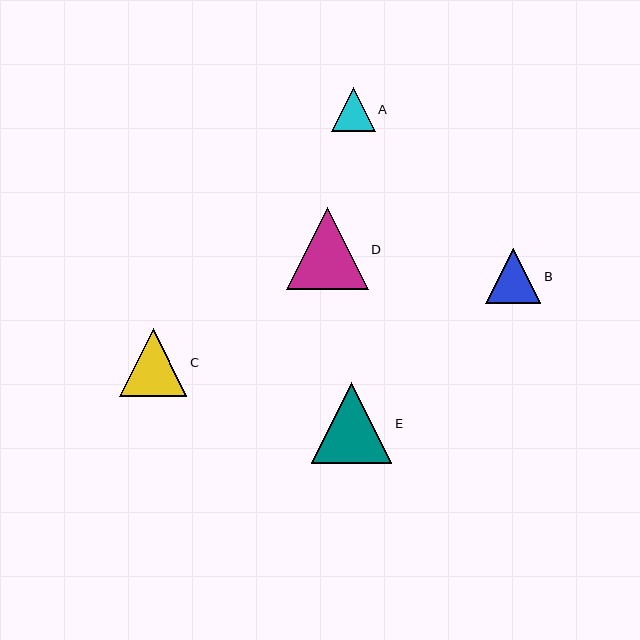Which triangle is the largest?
Triangle D is the largest with a size of approximately 82 pixels.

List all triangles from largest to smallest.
From largest to smallest: D, E, C, B, A.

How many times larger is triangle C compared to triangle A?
Triangle C is approximately 1.5 times the size of triangle A.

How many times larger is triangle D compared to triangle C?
Triangle D is approximately 1.2 times the size of triangle C.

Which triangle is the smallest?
Triangle A is the smallest with a size of approximately 44 pixels.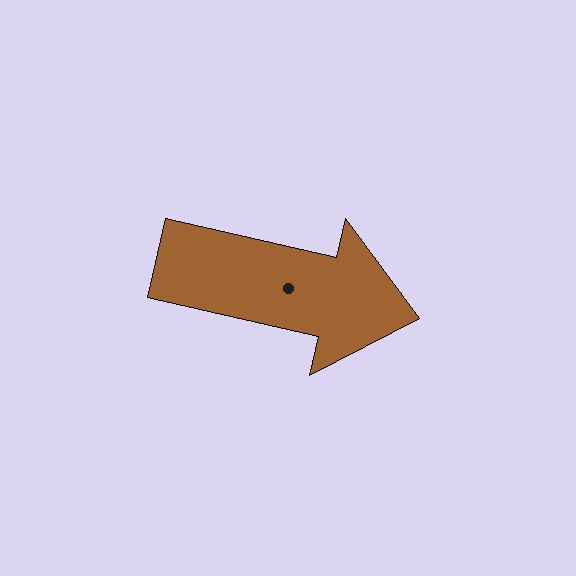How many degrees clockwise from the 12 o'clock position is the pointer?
Approximately 103 degrees.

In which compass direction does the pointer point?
East.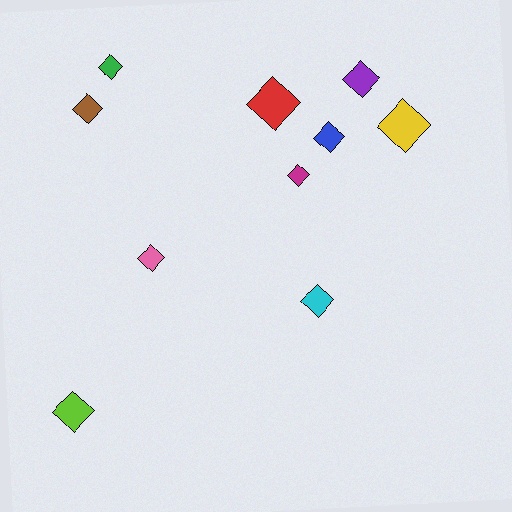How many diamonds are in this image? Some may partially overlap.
There are 10 diamonds.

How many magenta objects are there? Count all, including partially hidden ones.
There is 1 magenta object.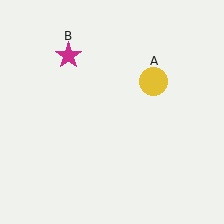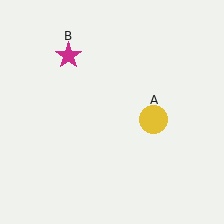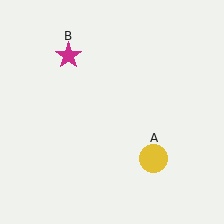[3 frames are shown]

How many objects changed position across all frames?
1 object changed position: yellow circle (object A).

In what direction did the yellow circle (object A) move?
The yellow circle (object A) moved down.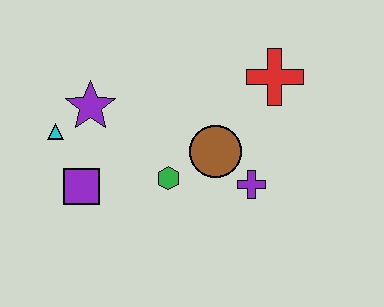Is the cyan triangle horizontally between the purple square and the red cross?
No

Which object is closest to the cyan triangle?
The purple star is closest to the cyan triangle.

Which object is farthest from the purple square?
The red cross is farthest from the purple square.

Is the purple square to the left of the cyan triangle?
No